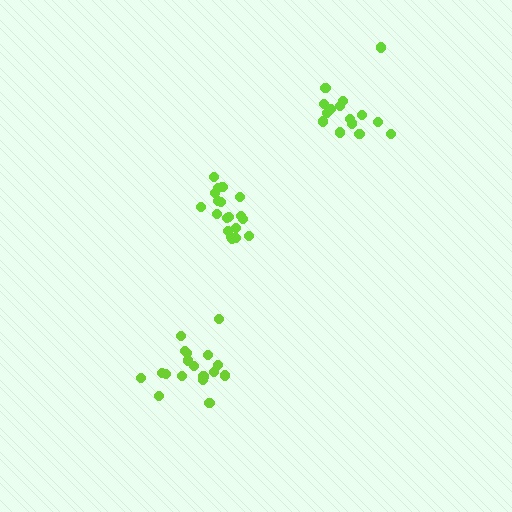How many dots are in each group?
Group 1: 19 dots, Group 2: 15 dots, Group 3: 18 dots (52 total).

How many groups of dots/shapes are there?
There are 3 groups.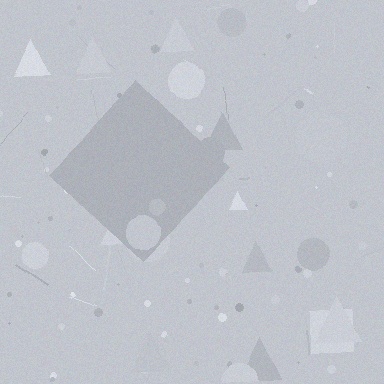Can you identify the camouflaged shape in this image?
The camouflaged shape is a diamond.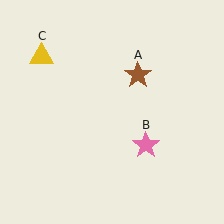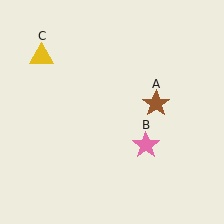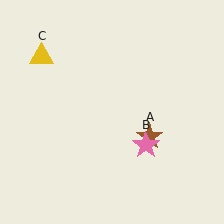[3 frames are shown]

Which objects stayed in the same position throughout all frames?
Pink star (object B) and yellow triangle (object C) remained stationary.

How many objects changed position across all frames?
1 object changed position: brown star (object A).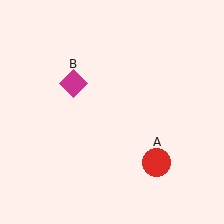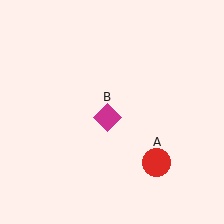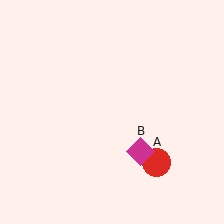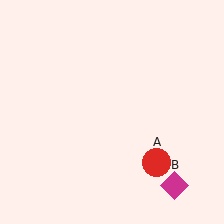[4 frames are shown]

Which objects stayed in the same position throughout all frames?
Red circle (object A) remained stationary.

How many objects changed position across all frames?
1 object changed position: magenta diamond (object B).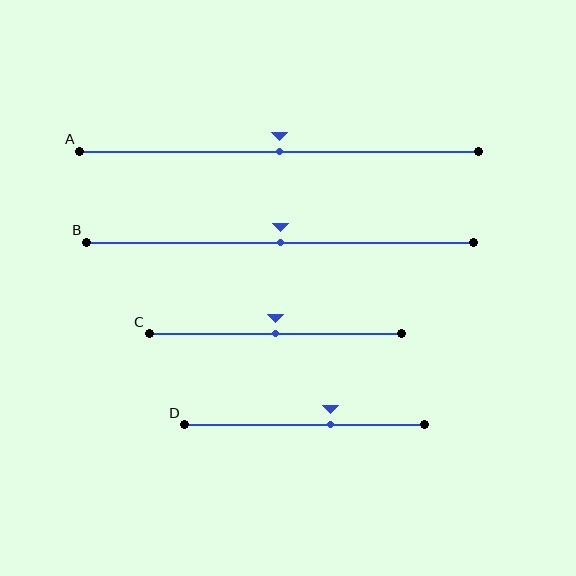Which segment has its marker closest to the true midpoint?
Segment A has its marker closest to the true midpoint.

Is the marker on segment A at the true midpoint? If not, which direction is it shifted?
Yes, the marker on segment A is at the true midpoint.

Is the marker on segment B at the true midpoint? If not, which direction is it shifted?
Yes, the marker on segment B is at the true midpoint.